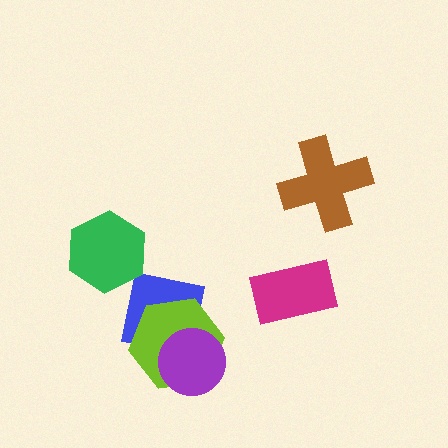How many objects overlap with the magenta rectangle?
0 objects overlap with the magenta rectangle.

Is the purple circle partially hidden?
No, no other shape covers it.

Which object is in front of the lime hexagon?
The purple circle is in front of the lime hexagon.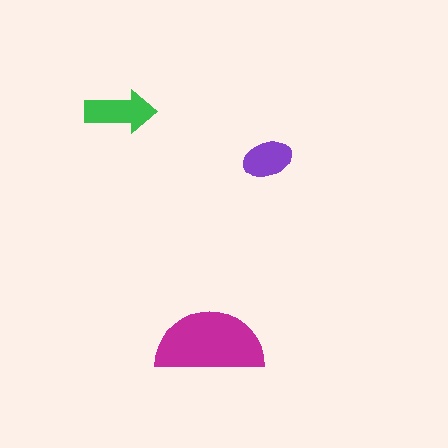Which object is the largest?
The magenta semicircle.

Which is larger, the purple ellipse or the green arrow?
The green arrow.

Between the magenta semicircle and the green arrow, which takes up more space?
The magenta semicircle.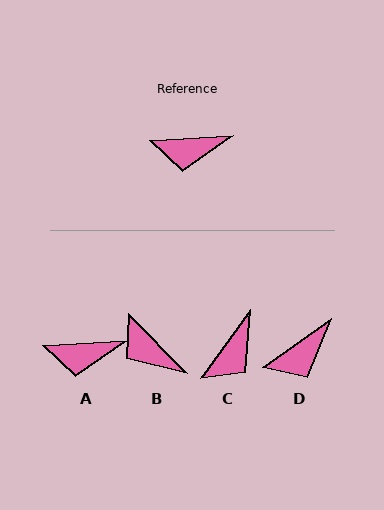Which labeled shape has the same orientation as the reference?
A.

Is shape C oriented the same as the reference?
No, it is off by about 51 degrees.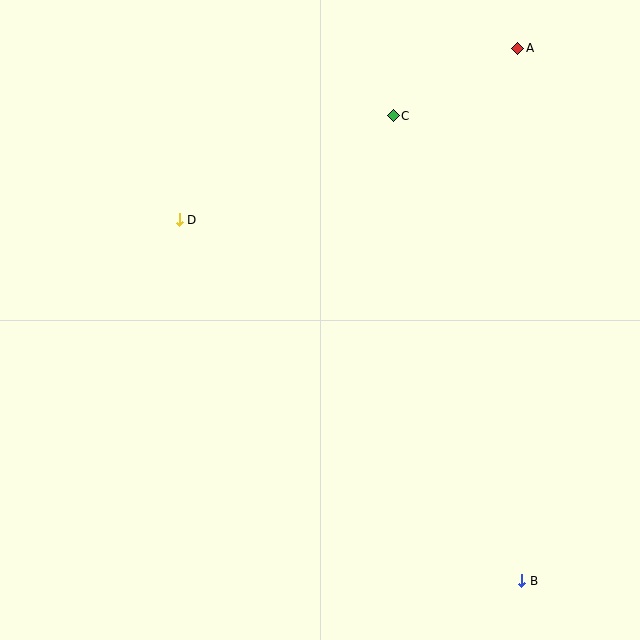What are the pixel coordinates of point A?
Point A is at (518, 48).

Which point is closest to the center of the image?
Point D at (179, 220) is closest to the center.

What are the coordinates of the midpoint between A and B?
The midpoint between A and B is at (520, 314).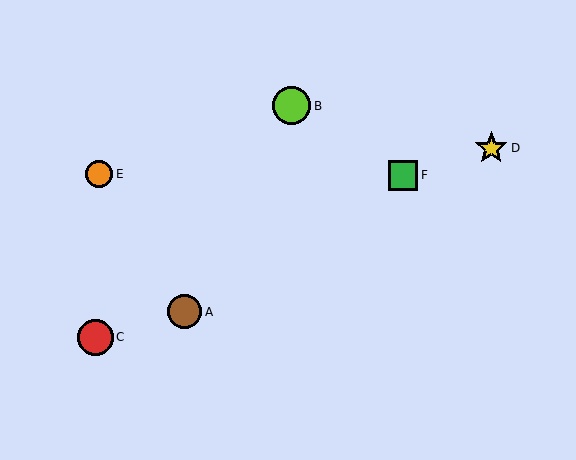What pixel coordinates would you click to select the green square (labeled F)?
Click at (403, 175) to select the green square F.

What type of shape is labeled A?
Shape A is a brown circle.